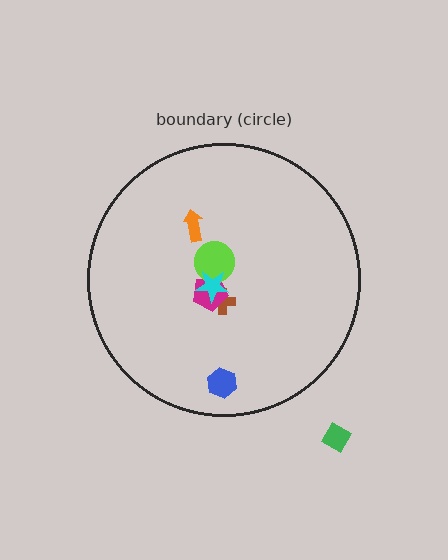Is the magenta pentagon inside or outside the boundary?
Inside.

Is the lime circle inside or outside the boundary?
Inside.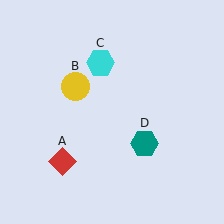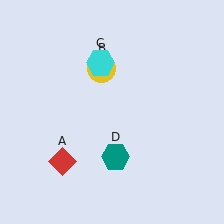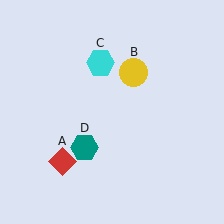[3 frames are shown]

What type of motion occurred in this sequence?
The yellow circle (object B), teal hexagon (object D) rotated clockwise around the center of the scene.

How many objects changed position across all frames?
2 objects changed position: yellow circle (object B), teal hexagon (object D).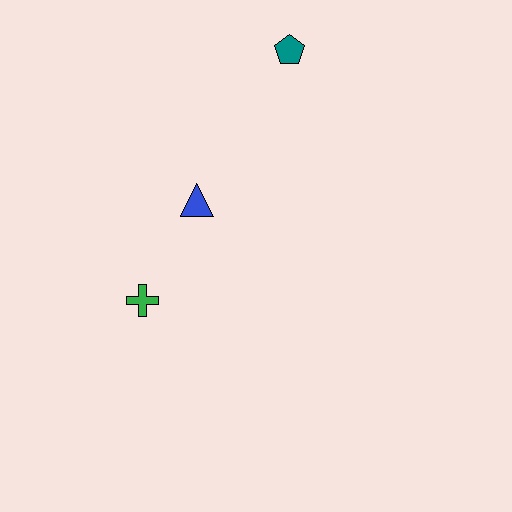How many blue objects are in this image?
There is 1 blue object.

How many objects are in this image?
There are 3 objects.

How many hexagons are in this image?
There are no hexagons.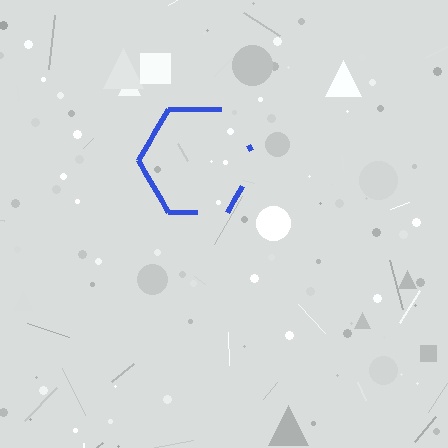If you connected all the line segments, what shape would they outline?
They would outline a hexagon.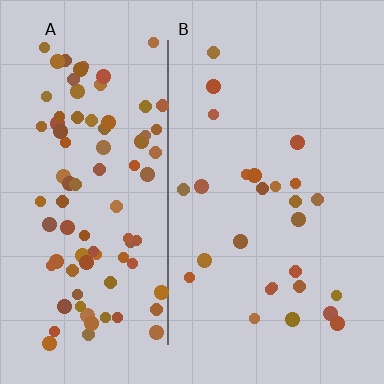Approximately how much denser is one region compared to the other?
Approximately 3.5× — region A over region B.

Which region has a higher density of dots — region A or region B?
A (the left).